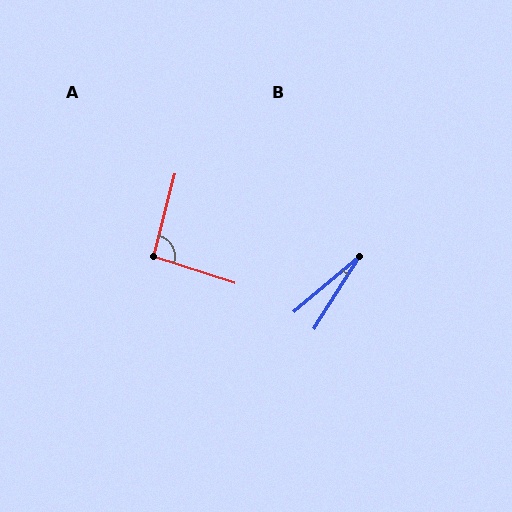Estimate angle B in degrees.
Approximately 17 degrees.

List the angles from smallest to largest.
B (17°), A (93°).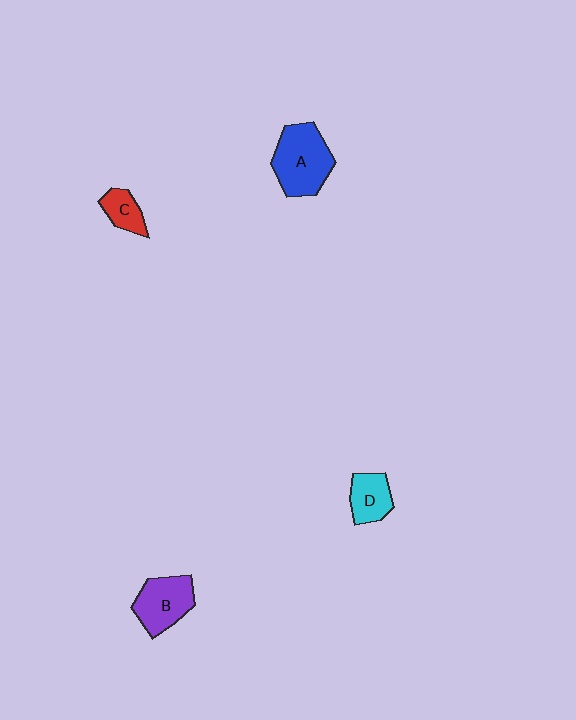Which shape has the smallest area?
Shape C (red).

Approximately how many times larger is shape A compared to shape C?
Approximately 2.4 times.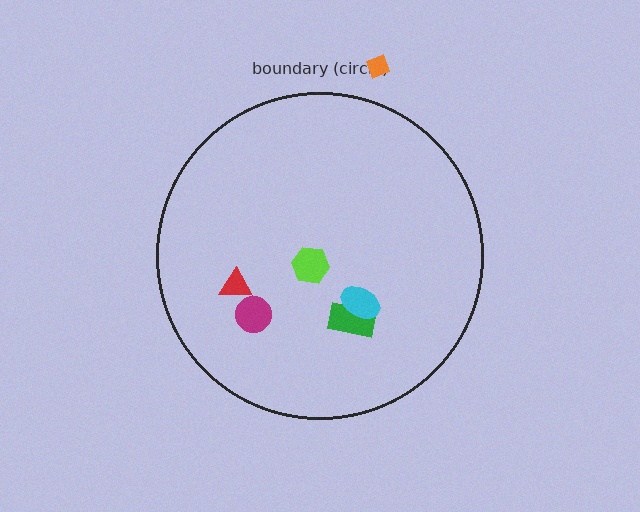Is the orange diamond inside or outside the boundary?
Outside.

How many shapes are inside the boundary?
5 inside, 1 outside.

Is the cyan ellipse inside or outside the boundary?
Inside.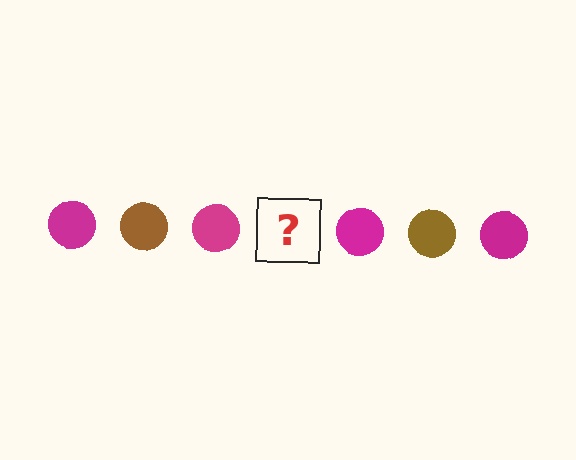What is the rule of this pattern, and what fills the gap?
The rule is that the pattern cycles through magenta, brown circles. The gap should be filled with a brown circle.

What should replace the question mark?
The question mark should be replaced with a brown circle.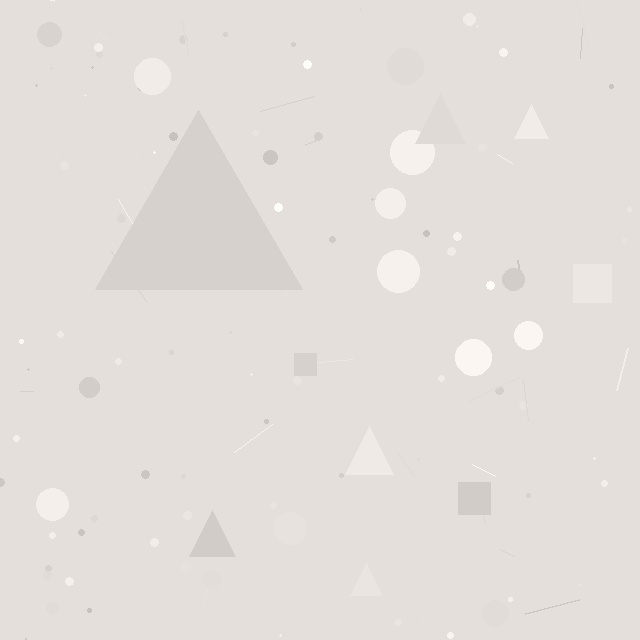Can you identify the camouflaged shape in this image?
The camouflaged shape is a triangle.